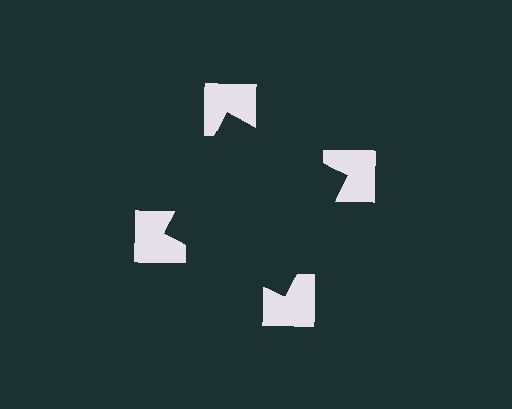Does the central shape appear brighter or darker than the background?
It typically appears slightly darker than the background, even though no actual brightness change is drawn.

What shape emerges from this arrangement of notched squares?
An illusory square — its edges are inferred from the aligned wedge cuts in the notched squares, not physically drawn.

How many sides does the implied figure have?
4 sides.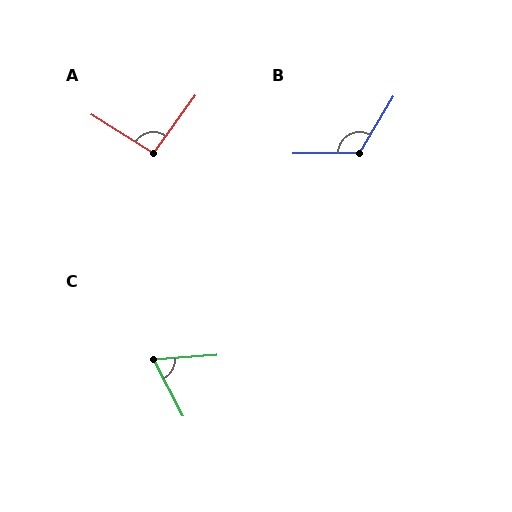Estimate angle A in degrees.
Approximately 94 degrees.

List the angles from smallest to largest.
C (66°), A (94°), B (121°).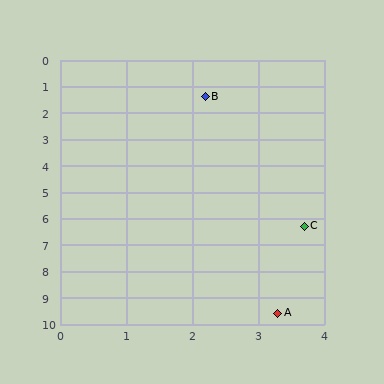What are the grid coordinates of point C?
Point C is at approximately (3.7, 6.3).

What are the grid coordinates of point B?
Point B is at approximately (2.2, 1.4).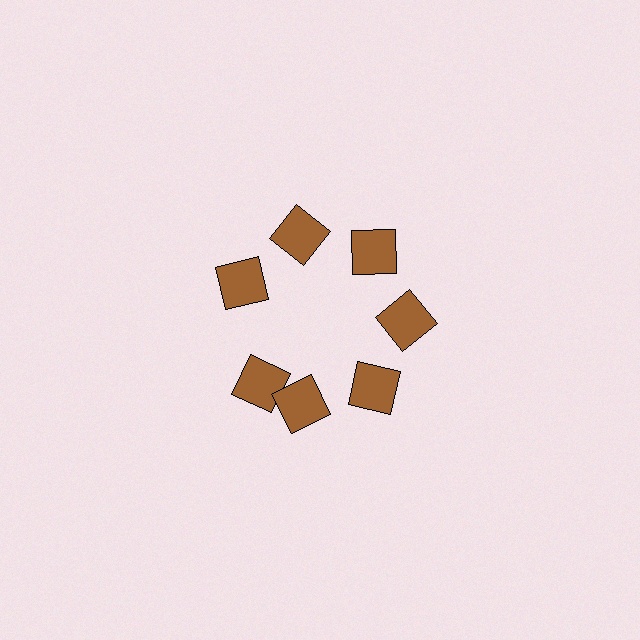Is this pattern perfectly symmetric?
No. The 7 brown squares are arranged in a ring, but one element near the 8 o'clock position is rotated out of alignment along the ring, breaking the 7-fold rotational symmetry.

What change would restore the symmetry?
The symmetry would be restored by rotating it back into even spacing with its neighbors so that all 7 squares sit at equal angles and equal distance from the center.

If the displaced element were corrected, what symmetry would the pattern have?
It would have 7-fold rotational symmetry — the pattern would map onto itself every 51 degrees.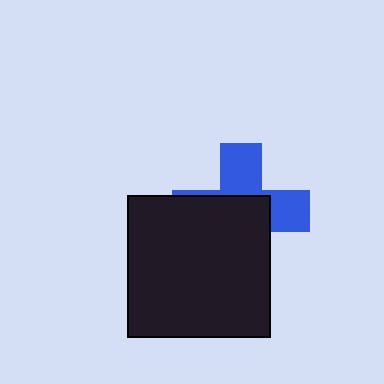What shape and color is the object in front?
The object in front is a black square.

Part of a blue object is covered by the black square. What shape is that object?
It is a cross.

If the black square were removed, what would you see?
You would see the complete blue cross.